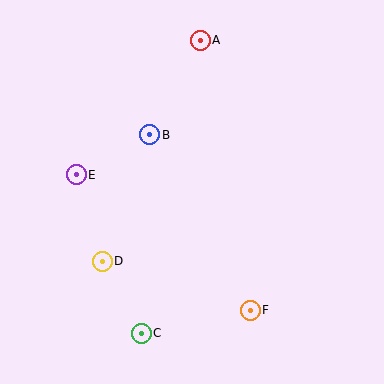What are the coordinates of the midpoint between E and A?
The midpoint between E and A is at (138, 107).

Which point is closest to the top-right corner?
Point A is closest to the top-right corner.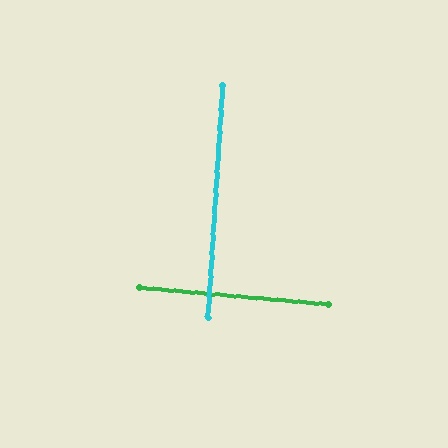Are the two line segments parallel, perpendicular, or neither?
Perpendicular — they meet at approximately 88°.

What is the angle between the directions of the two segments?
Approximately 88 degrees.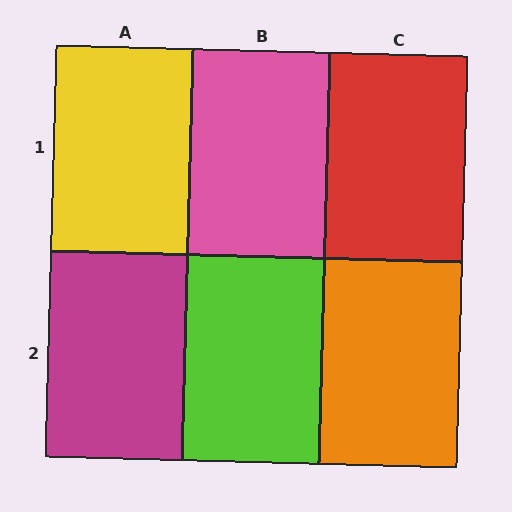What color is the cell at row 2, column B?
Lime.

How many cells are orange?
1 cell is orange.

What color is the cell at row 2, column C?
Orange.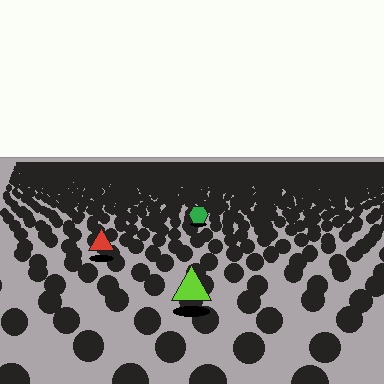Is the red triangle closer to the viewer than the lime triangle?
No. The lime triangle is closer — you can tell from the texture gradient: the ground texture is coarser near it.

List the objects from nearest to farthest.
From nearest to farthest: the lime triangle, the red triangle, the green hexagon.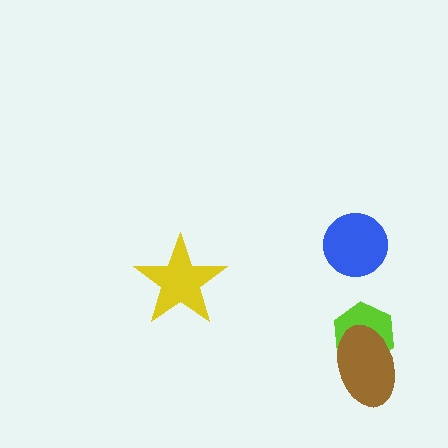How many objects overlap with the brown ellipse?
1 object overlaps with the brown ellipse.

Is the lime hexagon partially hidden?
Yes, it is partially covered by another shape.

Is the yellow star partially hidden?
No, no other shape covers it.